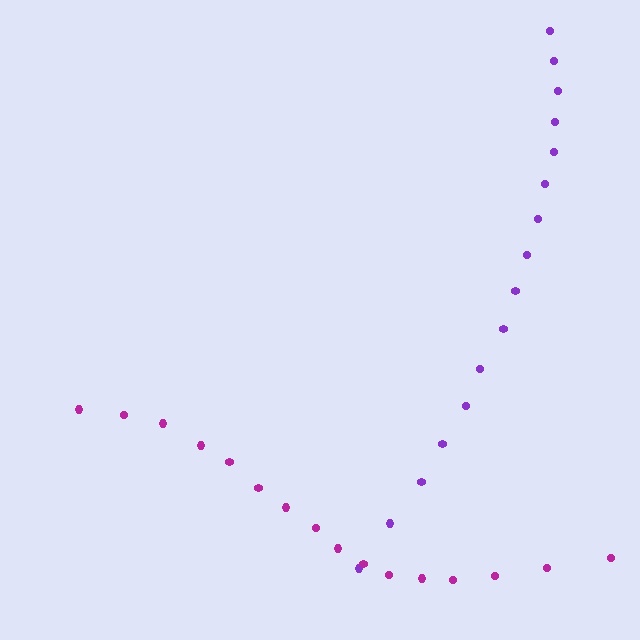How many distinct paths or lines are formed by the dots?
There are 2 distinct paths.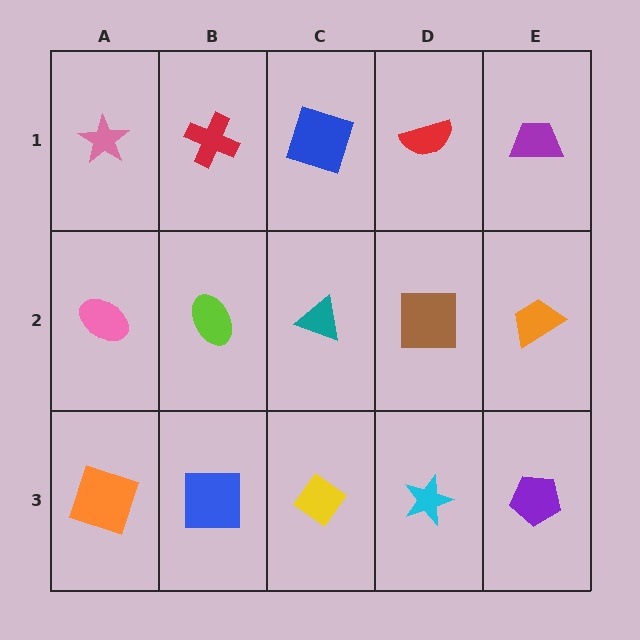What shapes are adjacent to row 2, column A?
A pink star (row 1, column A), an orange square (row 3, column A), a lime ellipse (row 2, column B).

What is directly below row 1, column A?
A pink ellipse.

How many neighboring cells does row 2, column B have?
4.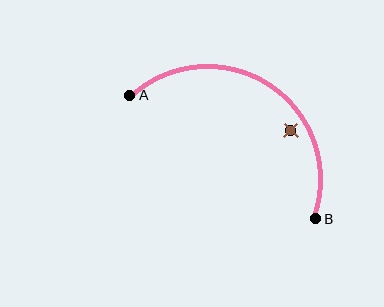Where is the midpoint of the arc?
The arc midpoint is the point on the curve farthest from the straight line joining A and B. It sits above that line.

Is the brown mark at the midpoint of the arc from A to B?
No — the brown mark does not lie on the arc at all. It sits slightly inside the curve.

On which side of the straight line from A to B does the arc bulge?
The arc bulges above the straight line connecting A and B.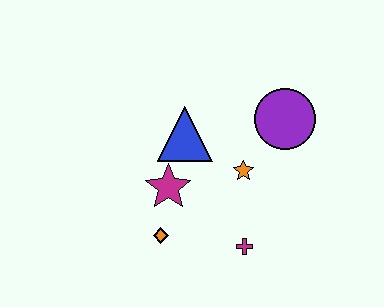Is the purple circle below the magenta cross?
No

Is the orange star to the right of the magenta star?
Yes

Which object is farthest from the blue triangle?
The magenta cross is farthest from the blue triangle.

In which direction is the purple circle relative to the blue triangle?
The purple circle is to the right of the blue triangle.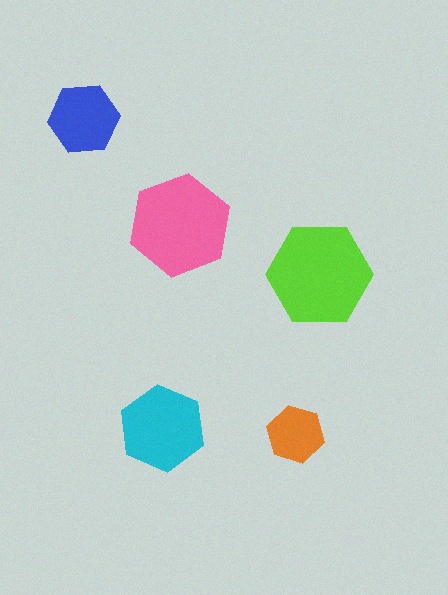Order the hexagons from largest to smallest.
the lime one, the pink one, the cyan one, the blue one, the orange one.